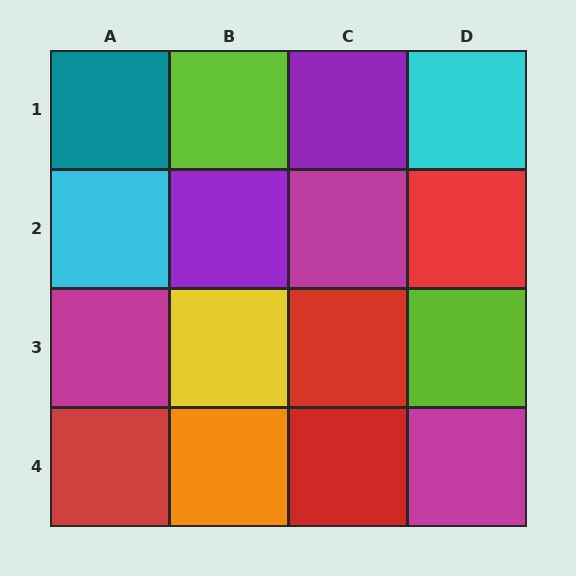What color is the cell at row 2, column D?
Red.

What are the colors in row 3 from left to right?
Magenta, yellow, red, lime.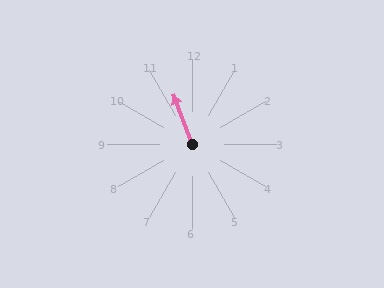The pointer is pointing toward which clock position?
Roughly 11 o'clock.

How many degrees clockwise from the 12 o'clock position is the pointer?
Approximately 339 degrees.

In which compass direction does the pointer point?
North.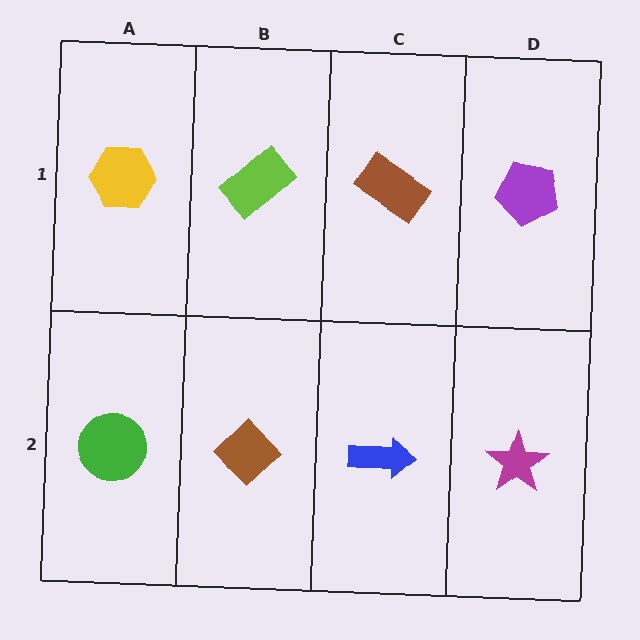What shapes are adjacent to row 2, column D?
A purple pentagon (row 1, column D), a blue arrow (row 2, column C).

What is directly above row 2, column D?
A purple pentagon.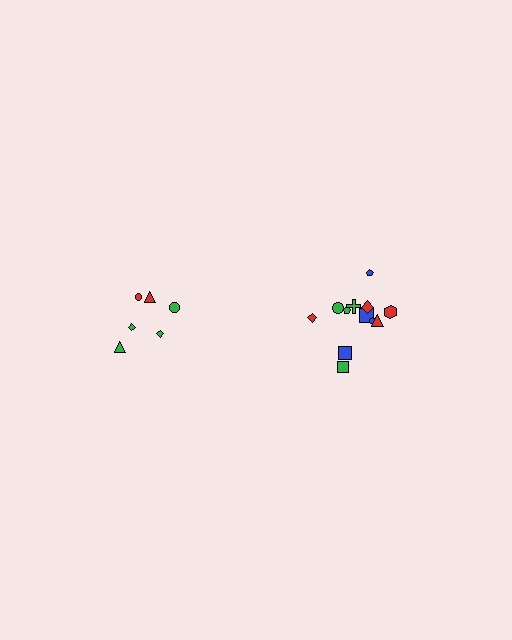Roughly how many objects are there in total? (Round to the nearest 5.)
Roughly 20 objects in total.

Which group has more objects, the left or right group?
The right group.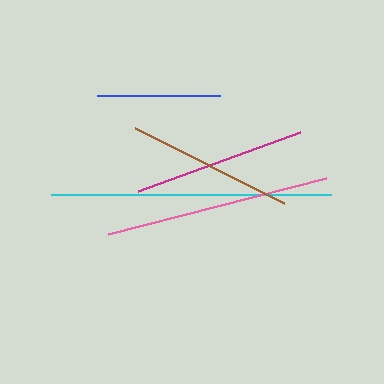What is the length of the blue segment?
The blue segment is approximately 123 pixels long.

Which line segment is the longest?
The cyan line is the longest at approximately 280 pixels.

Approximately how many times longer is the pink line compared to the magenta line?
The pink line is approximately 1.3 times the length of the magenta line.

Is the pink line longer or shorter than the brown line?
The pink line is longer than the brown line.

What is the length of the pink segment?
The pink segment is approximately 224 pixels long.